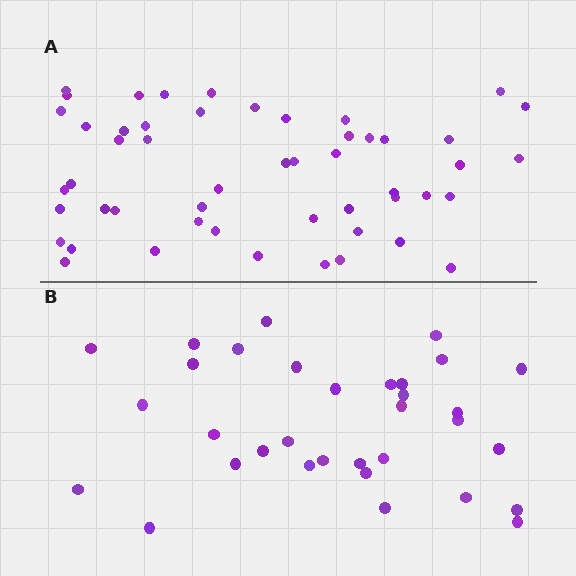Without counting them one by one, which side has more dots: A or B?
Region A (the top region) has more dots.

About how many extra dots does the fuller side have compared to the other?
Region A has approximately 20 more dots than region B.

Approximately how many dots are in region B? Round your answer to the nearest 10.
About 30 dots. (The exact count is 33, which rounds to 30.)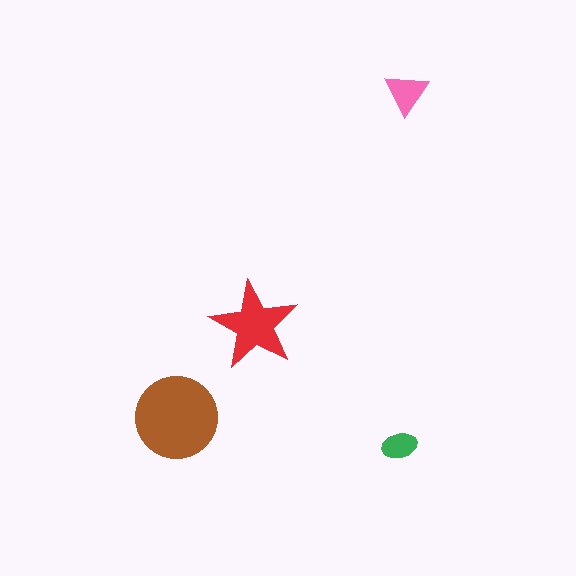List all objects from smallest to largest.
The green ellipse, the pink triangle, the red star, the brown circle.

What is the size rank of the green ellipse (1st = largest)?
4th.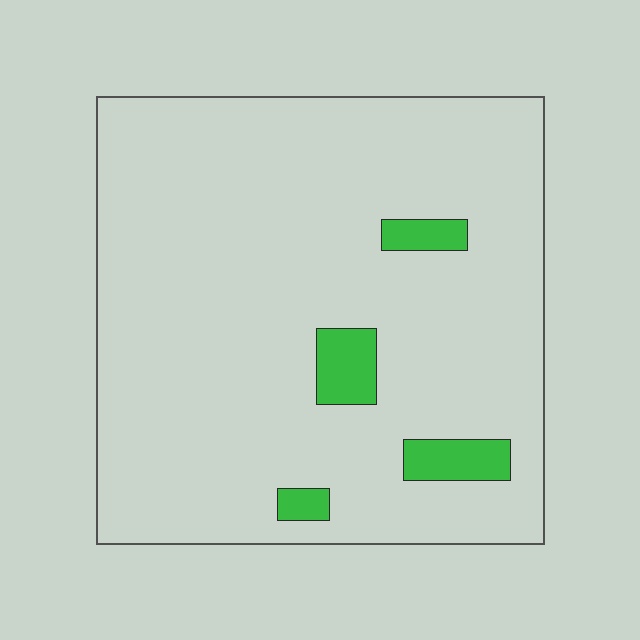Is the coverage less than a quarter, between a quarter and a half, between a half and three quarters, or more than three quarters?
Less than a quarter.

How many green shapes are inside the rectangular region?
4.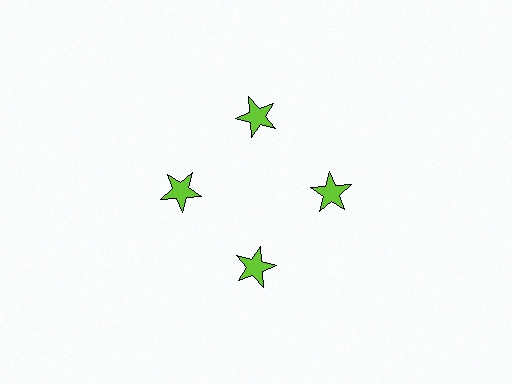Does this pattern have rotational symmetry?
Yes, this pattern has 4-fold rotational symmetry. It looks the same after rotating 90 degrees around the center.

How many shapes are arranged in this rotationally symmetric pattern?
There are 4 shapes, arranged in 4 groups of 1.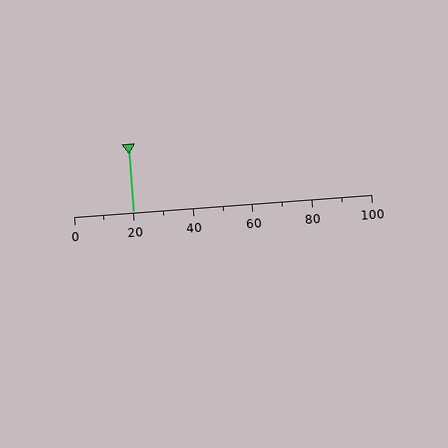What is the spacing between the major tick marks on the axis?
The major ticks are spaced 20 apart.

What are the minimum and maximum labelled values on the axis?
The axis runs from 0 to 100.